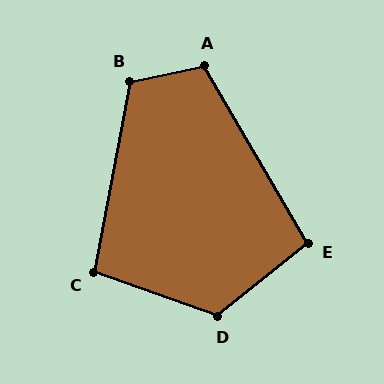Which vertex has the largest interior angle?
D, at approximately 122 degrees.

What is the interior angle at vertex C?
Approximately 99 degrees (obtuse).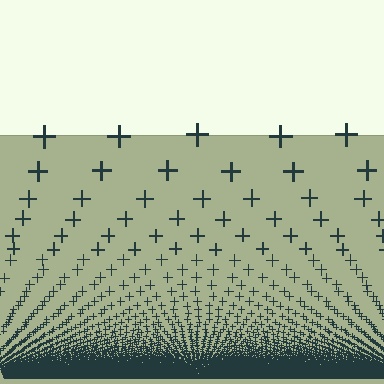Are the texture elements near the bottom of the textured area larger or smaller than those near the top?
Smaller. The gradient is inverted — elements near the bottom are smaller and denser.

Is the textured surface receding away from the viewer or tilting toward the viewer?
The surface appears to tilt toward the viewer. Texture elements get larger and sparser toward the top.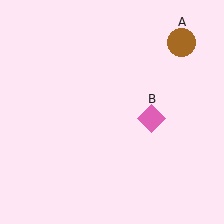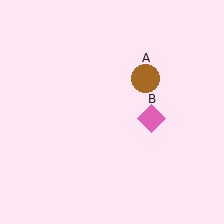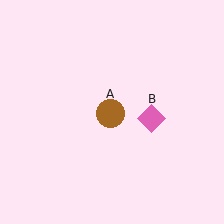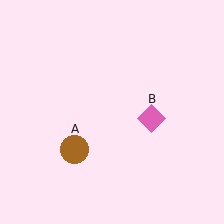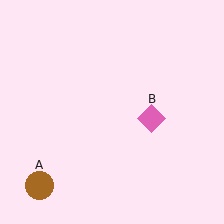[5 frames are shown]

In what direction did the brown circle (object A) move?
The brown circle (object A) moved down and to the left.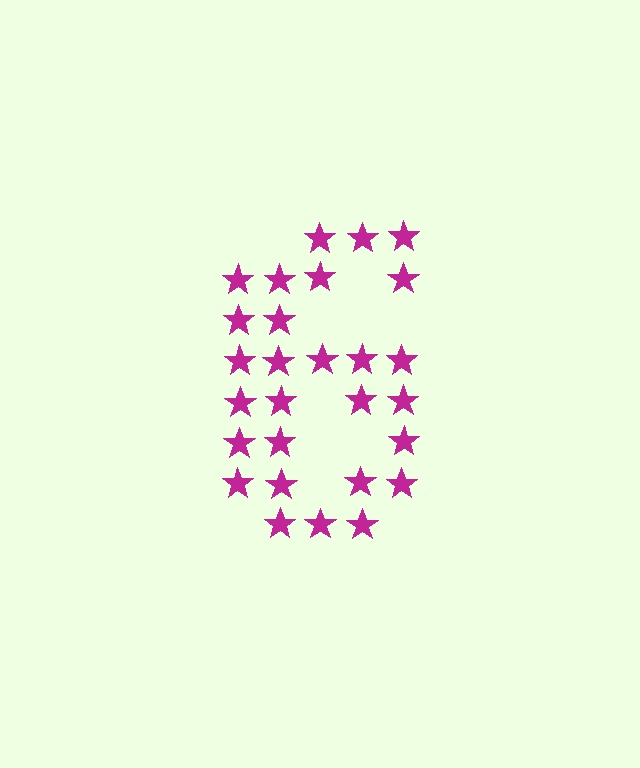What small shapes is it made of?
It is made of small stars.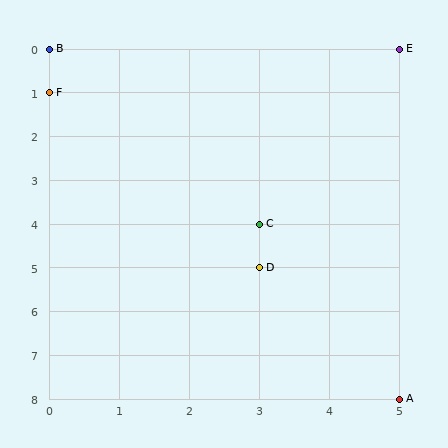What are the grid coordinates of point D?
Point D is at grid coordinates (3, 5).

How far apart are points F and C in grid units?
Points F and C are 3 columns and 3 rows apart (about 4.2 grid units diagonally).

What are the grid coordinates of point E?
Point E is at grid coordinates (5, 0).